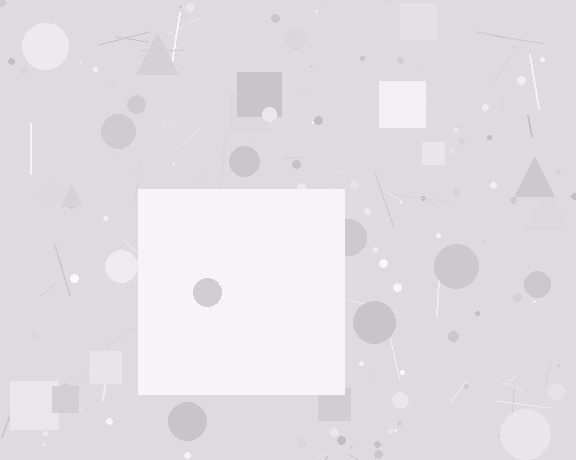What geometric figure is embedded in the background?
A square is embedded in the background.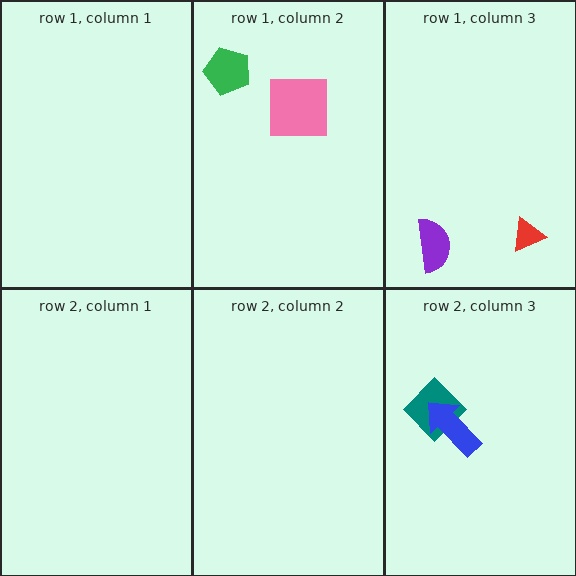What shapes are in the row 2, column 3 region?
The teal diamond, the blue arrow.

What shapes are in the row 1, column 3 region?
The purple semicircle, the red triangle.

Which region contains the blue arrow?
The row 2, column 3 region.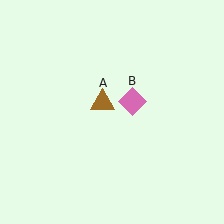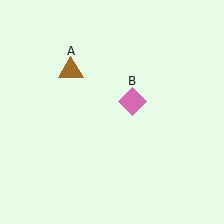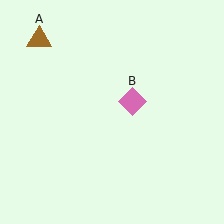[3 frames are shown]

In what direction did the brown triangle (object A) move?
The brown triangle (object A) moved up and to the left.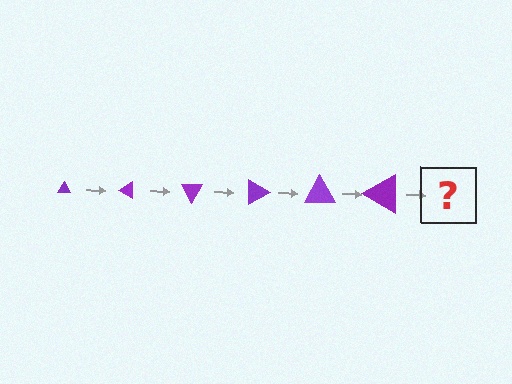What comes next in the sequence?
The next element should be a triangle, larger than the previous one and rotated 180 degrees from the start.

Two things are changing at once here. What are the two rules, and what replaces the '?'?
The two rules are that the triangle grows larger each step and it rotates 30 degrees each step. The '?' should be a triangle, larger than the previous one and rotated 180 degrees from the start.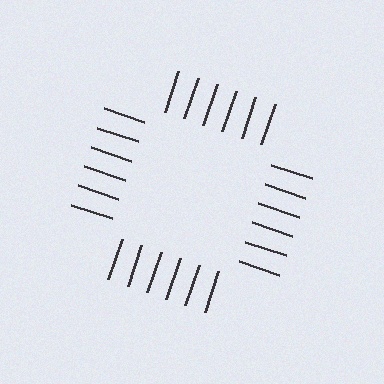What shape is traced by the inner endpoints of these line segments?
An illusory square — the line segments terminate on its edges but no continuous stroke is drawn.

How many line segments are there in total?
24 — 6 along each of the 4 edges.